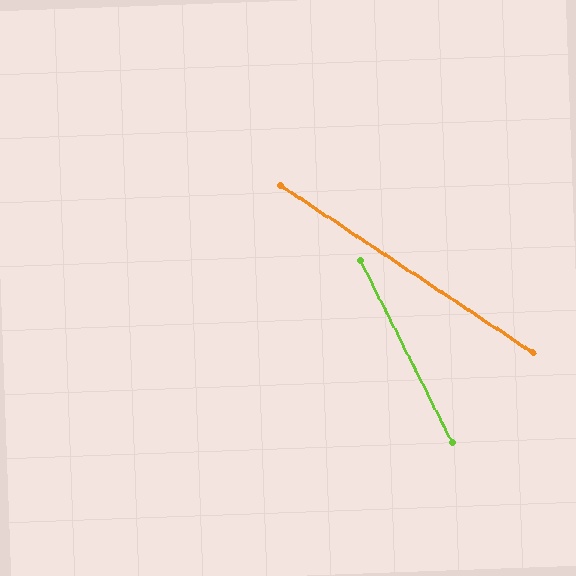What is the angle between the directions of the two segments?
Approximately 30 degrees.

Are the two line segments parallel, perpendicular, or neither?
Neither parallel nor perpendicular — they differ by about 30°.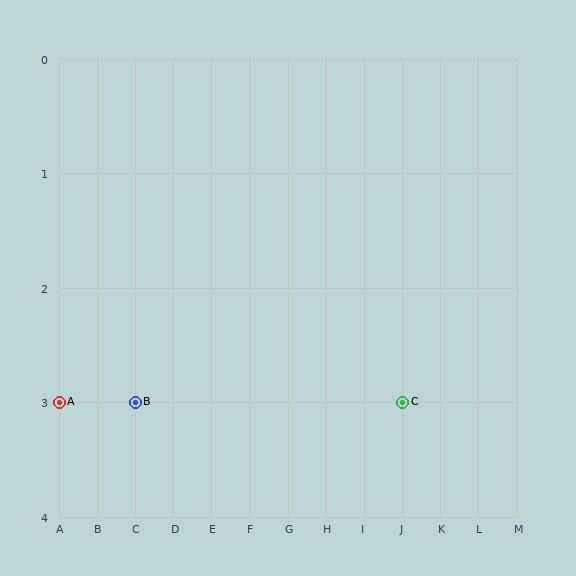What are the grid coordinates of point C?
Point C is at grid coordinates (J, 3).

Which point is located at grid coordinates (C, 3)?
Point B is at (C, 3).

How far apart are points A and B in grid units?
Points A and B are 2 columns apart.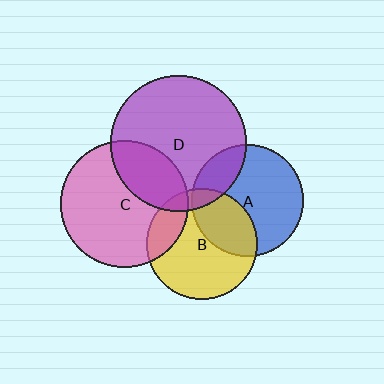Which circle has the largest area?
Circle D (purple).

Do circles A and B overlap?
Yes.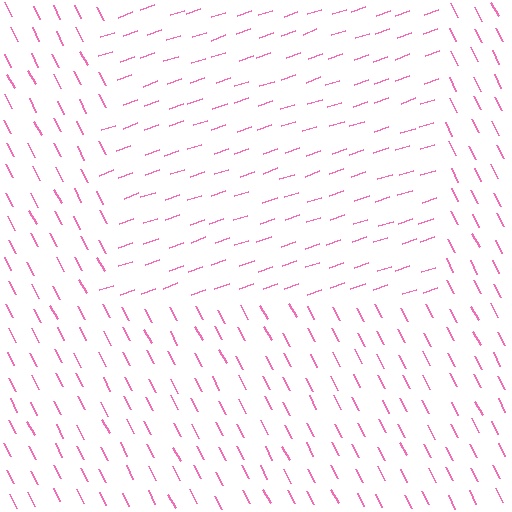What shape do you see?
I see a rectangle.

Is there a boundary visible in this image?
Yes, there is a texture boundary formed by a change in line orientation.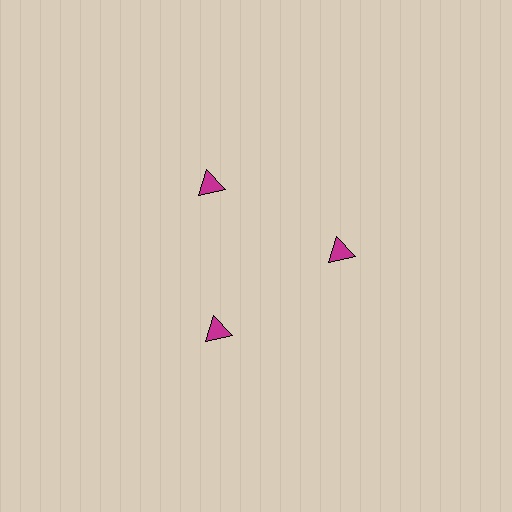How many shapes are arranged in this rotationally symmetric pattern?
There are 3 shapes, arranged in 3 groups of 1.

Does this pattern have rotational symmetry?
Yes, this pattern has 3-fold rotational symmetry. It looks the same after rotating 120 degrees around the center.